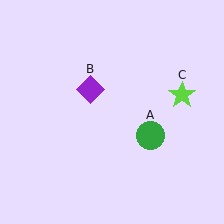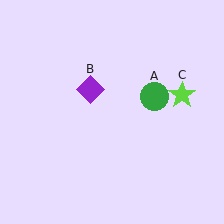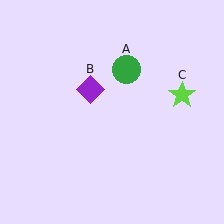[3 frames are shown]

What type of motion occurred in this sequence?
The green circle (object A) rotated counterclockwise around the center of the scene.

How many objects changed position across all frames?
1 object changed position: green circle (object A).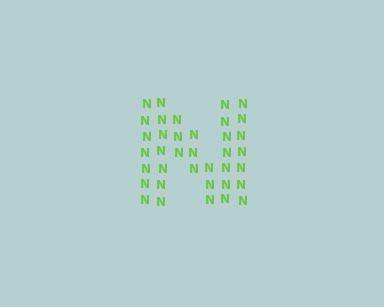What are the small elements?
The small elements are letter N's.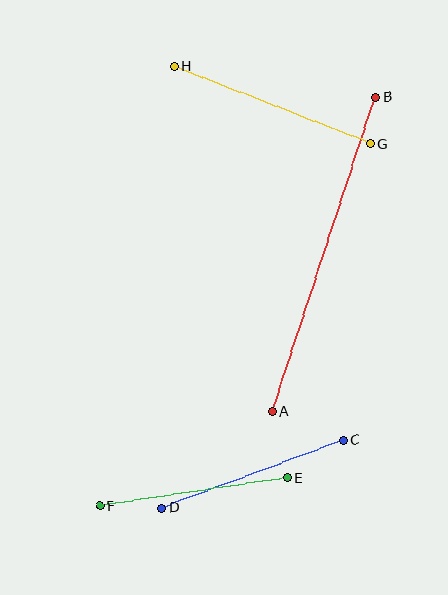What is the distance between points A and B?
The distance is approximately 331 pixels.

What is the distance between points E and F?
The distance is approximately 190 pixels.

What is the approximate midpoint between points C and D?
The midpoint is at approximately (252, 474) pixels.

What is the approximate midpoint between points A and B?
The midpoint is at approximately (324, 254) pixels.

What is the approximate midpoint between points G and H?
The midpoint is at approximately (272, 105) pixels.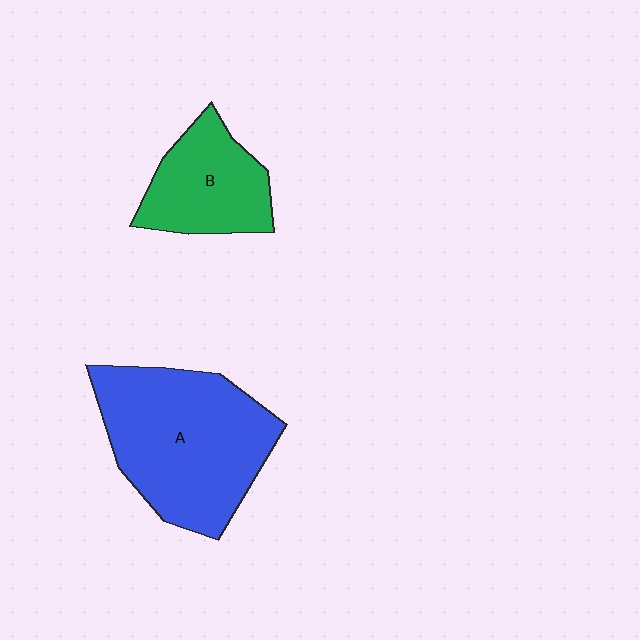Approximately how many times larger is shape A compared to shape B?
Approximately 1.9 times.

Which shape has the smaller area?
Shape B (green).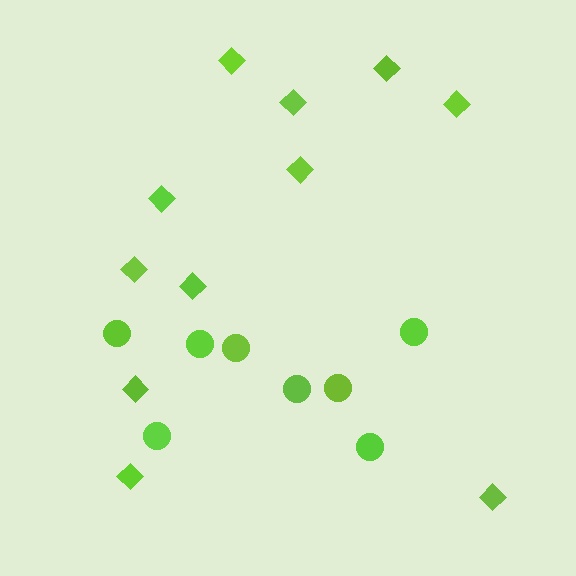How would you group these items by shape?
There are 2 groups: one group of diamonds (11) and one group of circles (8).